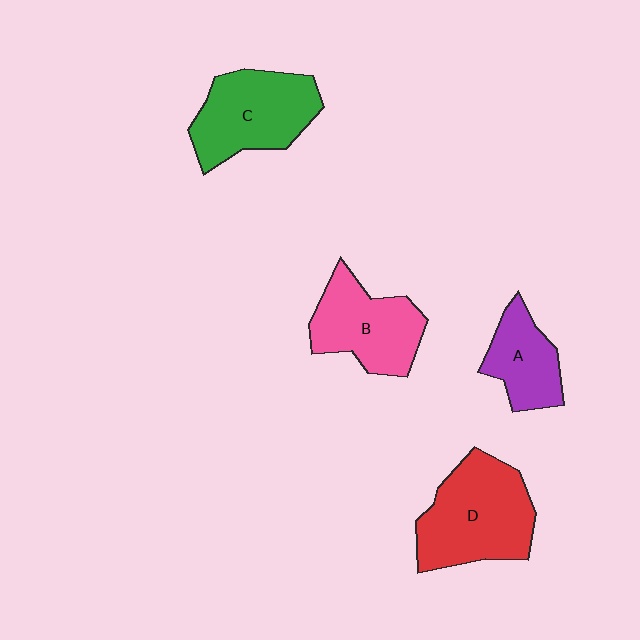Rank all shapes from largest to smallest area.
From largest to smallest: D (red), C (green), B (pink), A (purple).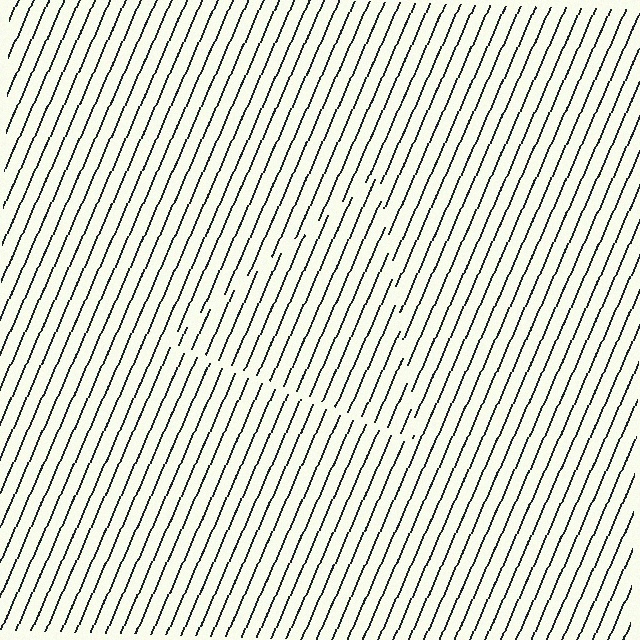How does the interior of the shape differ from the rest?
The interior of the shape contains the same grating, shifted by half a period — the contour is defined by the phase discontinuity where line-ends from the inner and outer gratings abut.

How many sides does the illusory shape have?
3 sides — the line-ends trace a triangle.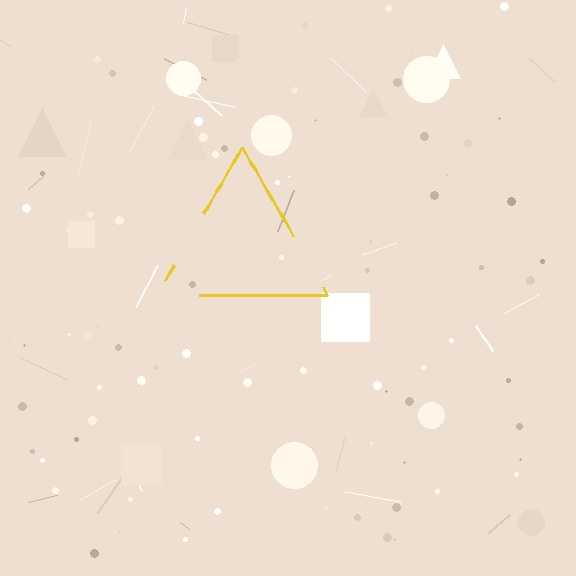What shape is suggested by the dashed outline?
The dashed outline suggests a triangle.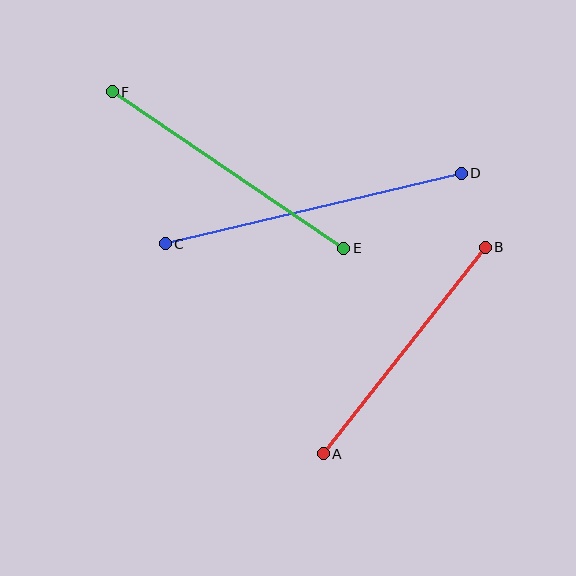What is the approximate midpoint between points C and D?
The midpoint is at approximately (313, 208) pixels.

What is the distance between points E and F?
The distance is approximately 280 pixels.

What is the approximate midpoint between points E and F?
The midpoint is at approximately (228, 170) pixels.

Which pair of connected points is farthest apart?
Points C and D are farthest apart.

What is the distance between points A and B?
The distance is approximately 262 pixels.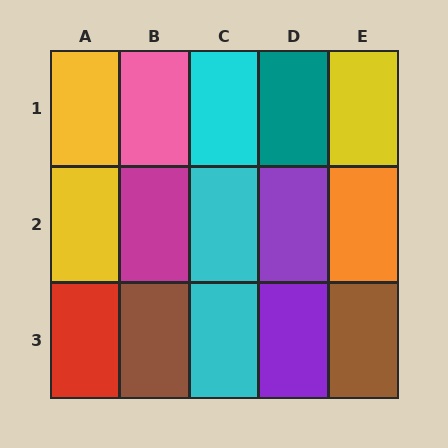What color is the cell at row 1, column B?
Pink.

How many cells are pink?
1 cell is pink.